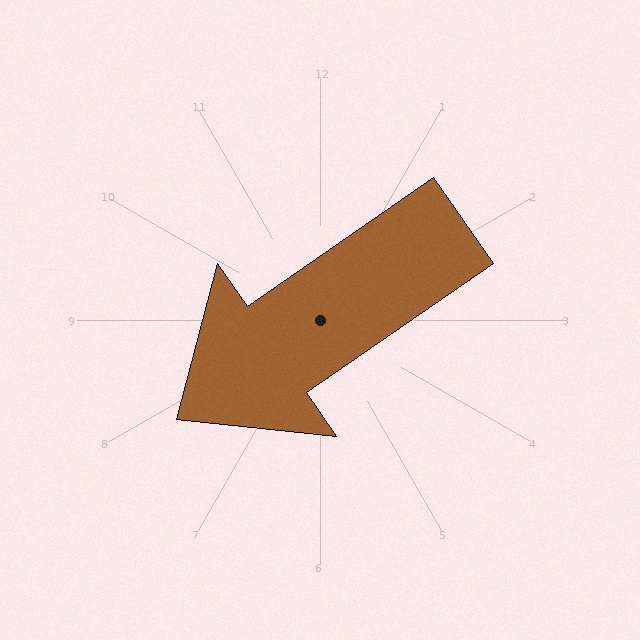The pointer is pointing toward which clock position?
Roughly 8 o'clock.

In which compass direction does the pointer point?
Southwest.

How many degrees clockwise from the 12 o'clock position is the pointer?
Approximately 235 degrees.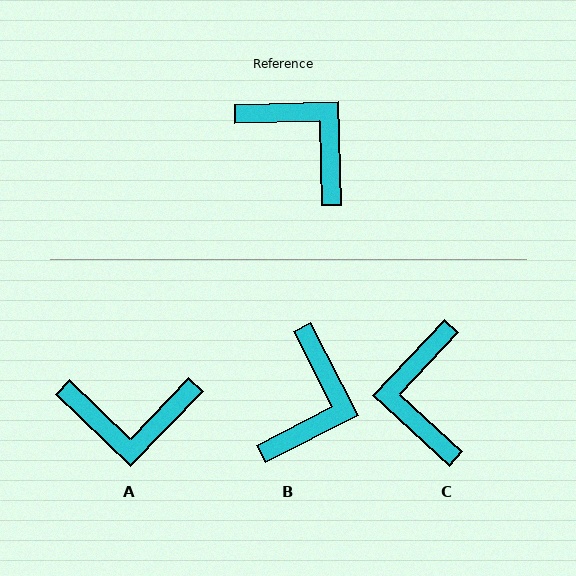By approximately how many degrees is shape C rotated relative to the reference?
Approximately 135 degrees counter-clockwise.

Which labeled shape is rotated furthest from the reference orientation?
A, about 135 degrees away.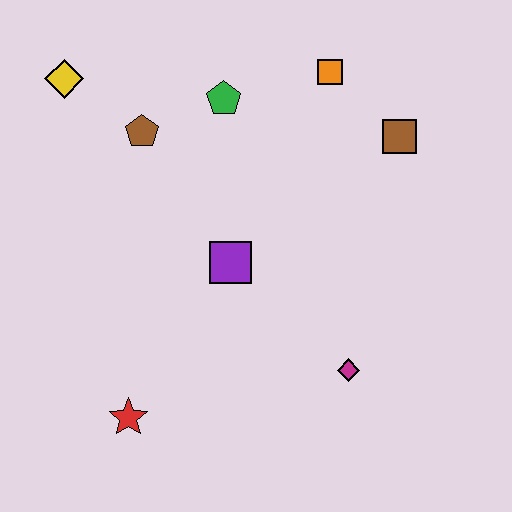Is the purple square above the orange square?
No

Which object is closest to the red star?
The purple square is closest to the red star.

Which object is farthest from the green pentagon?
The red star is farthest from the green pentagon.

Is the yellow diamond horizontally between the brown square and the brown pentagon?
No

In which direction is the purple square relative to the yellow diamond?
The purple square is below the yellow diamond.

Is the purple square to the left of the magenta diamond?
Yes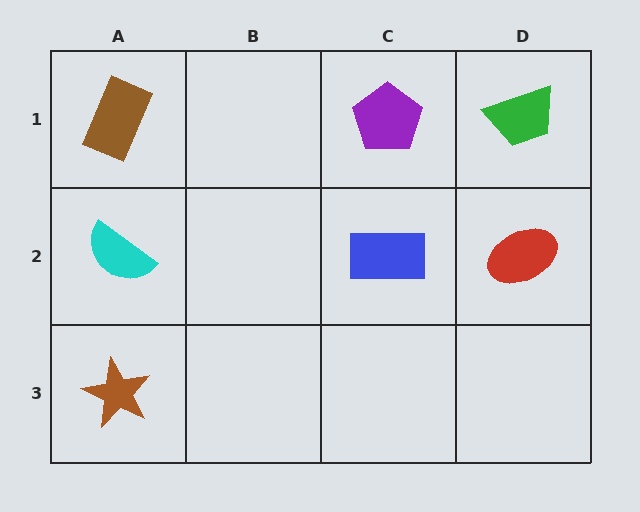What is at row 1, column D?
A green trapezoid.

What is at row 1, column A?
A brown rectangle.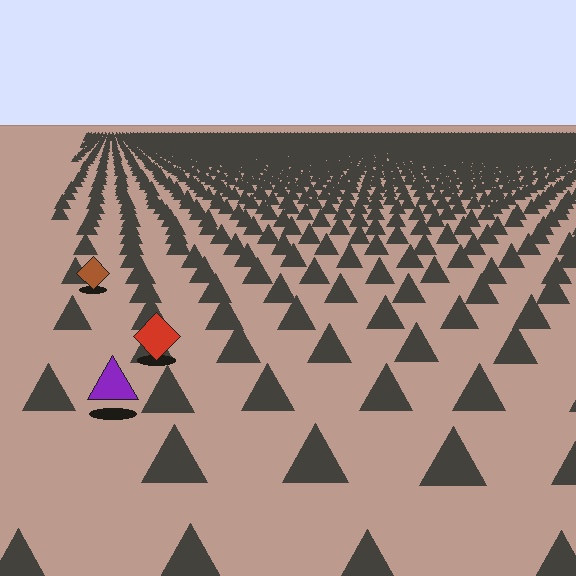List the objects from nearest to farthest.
From nearest to farthest: the purple triangle, the red diamond, the brown diamond.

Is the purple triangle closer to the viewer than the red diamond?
Yes. The purple triangle is closer — you can tell from the texture gradient: the ground texture is coarser near it.